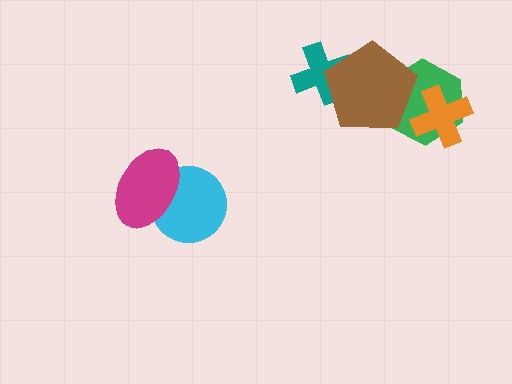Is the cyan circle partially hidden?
Yes, it is partially covered by another shape.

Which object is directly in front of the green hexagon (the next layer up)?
The brown pentagon is directly in front of the green hexagon.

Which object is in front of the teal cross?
The brown pentagon is in front of the teal cross.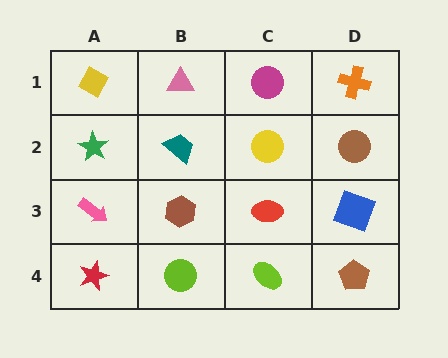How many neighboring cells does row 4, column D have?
2.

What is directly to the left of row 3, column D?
A red ellipse.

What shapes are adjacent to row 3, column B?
A teal trapezoid (row 2, column B), a lime circle (row 4, column B), a pink arrow (row 3, column A), a red ellipse (row 3, column C).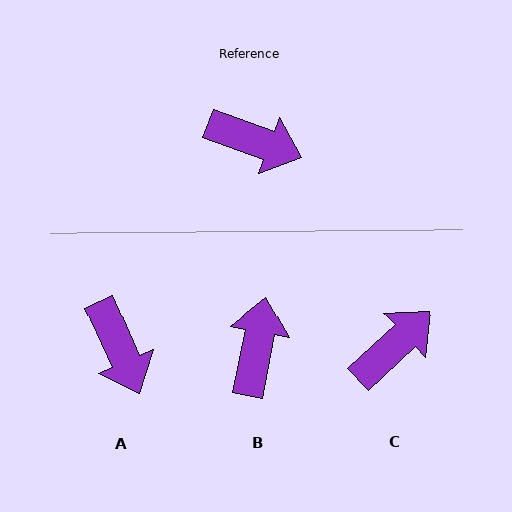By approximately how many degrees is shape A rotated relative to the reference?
Approximately 46 degrees clockwise.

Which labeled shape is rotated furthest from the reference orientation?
B, about 99 degrees away.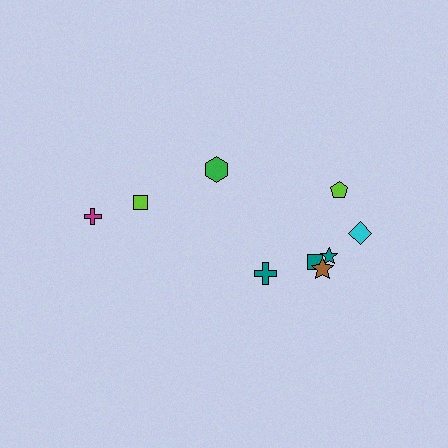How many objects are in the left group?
There are 3 objects.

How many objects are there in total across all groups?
There are 9 objects.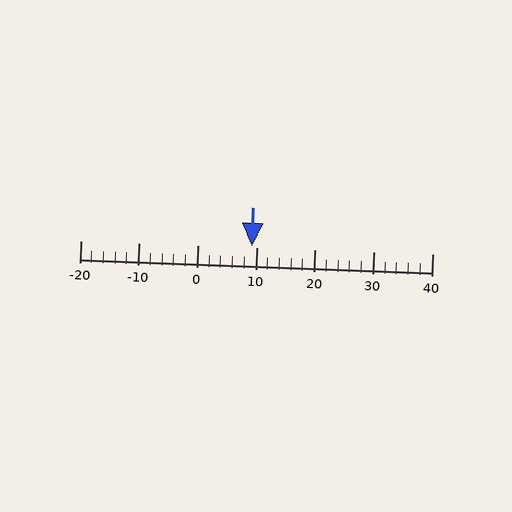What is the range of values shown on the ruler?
The ruler shows values from -20 to 40.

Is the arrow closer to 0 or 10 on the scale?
The arrow is closer to 10.